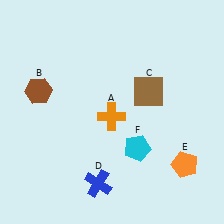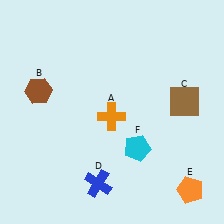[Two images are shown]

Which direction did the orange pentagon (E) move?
The orange pentagon (E) moved down.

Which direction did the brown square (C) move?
The brown square (C) moved right.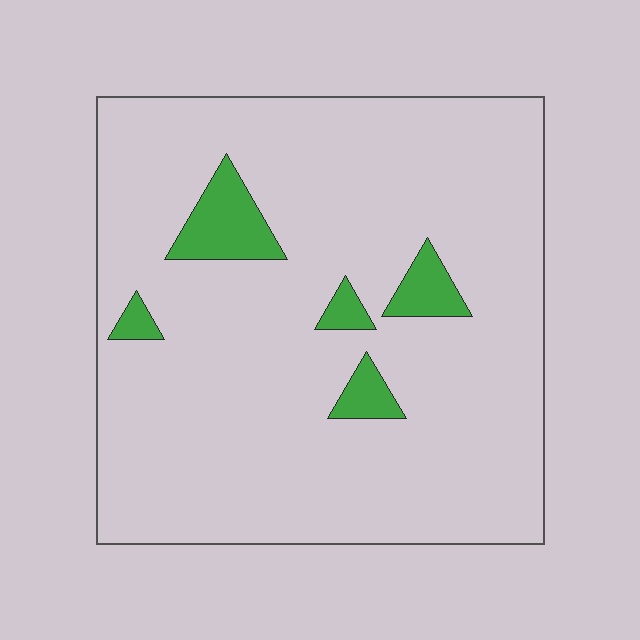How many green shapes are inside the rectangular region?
5.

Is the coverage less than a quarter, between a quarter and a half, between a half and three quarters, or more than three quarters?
Less than a quarter.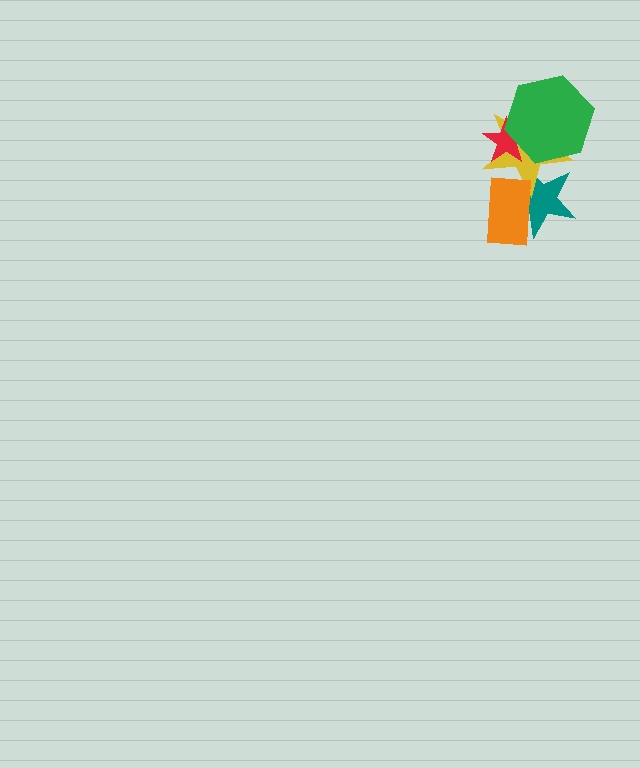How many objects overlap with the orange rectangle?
2 objects overlap with the orange rectangle.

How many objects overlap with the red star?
2 objects overlap with the red star.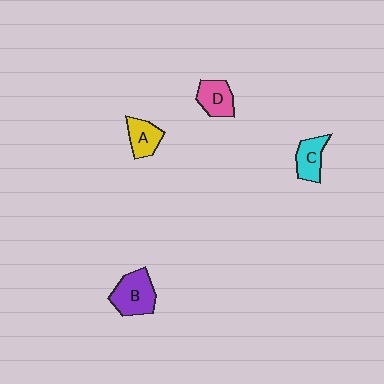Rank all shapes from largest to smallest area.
From largest to smallest: B (purple), D (pink), C (cyan), A (yellow).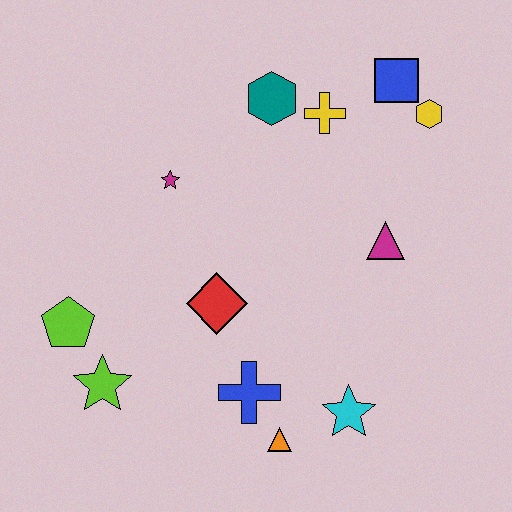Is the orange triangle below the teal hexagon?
Yes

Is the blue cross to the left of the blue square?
Yes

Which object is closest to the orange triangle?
The blue cross is closest to the orange triangle.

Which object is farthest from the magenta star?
The cyan star is farthest from the magenta star.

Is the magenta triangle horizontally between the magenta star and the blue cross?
No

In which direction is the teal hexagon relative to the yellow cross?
The teal hexagon is to the left of the yellow cross.